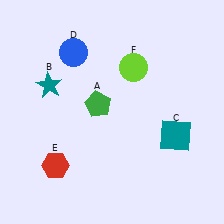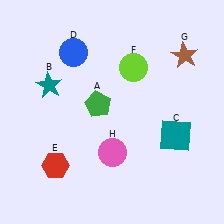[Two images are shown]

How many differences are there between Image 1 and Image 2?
There are 2 differences between the two images.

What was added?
A brown star (G), a pink circle (H) were added in Image 2.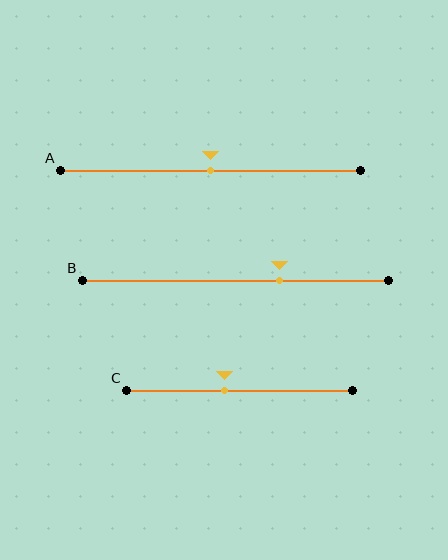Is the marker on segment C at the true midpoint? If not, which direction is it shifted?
No, the marker on segment C is shifted to the left by about 6% of the segment length.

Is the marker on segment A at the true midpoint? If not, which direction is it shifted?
Yes, the marker on segment A is at the true midpoint.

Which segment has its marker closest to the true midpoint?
Segment A has its marker closest to the true midpoint.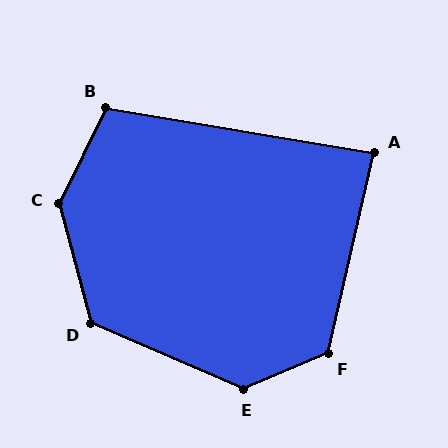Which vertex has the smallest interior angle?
A, at approximately 87 degrees.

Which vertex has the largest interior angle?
C, at approximately 139 degrees.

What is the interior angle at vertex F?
Approximately 126 degrees (obtuse).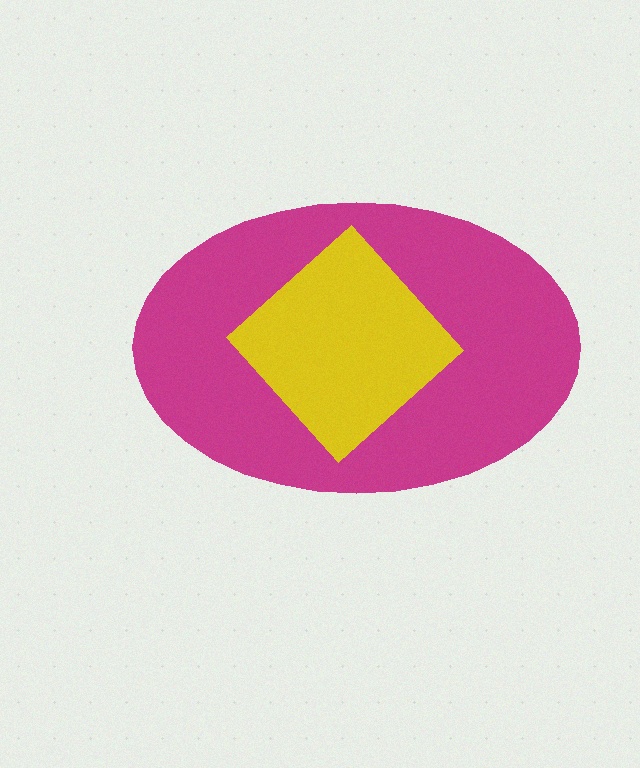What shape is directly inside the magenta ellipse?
The yellow diamond.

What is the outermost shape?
The magenta ellipse.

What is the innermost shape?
The yellow diamond.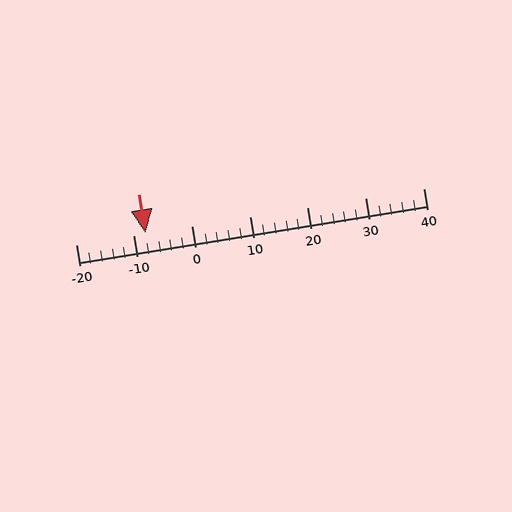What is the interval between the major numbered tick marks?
The major tick marks are spaced 10 units apart.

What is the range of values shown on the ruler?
The ruler shows values from -20 to 40.